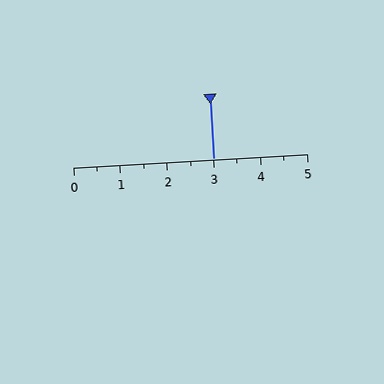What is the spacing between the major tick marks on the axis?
The major ticks are spaced 1 apart.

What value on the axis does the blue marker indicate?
The marker indicates approximately 3.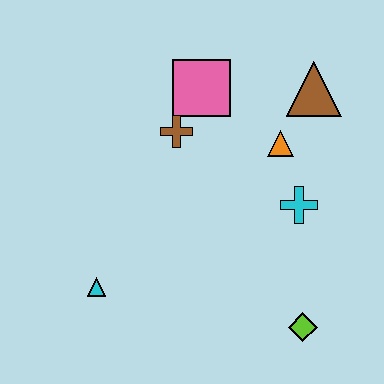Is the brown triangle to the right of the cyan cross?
Yes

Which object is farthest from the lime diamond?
The pink square is farthest from the lime diamond.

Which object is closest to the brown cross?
The pink square is closest to the brown cross.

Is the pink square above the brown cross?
Yes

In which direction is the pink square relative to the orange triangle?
The pink square is to the left of the orange triangle.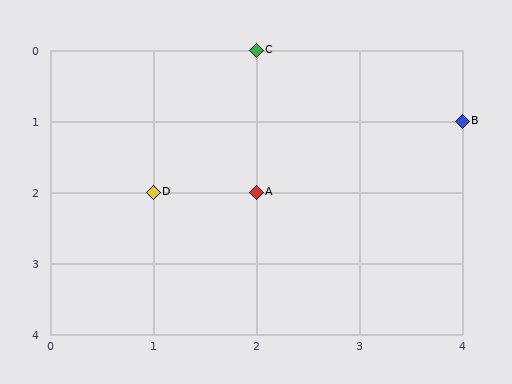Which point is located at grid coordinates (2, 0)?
Point C is at (2, 0).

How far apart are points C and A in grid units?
Points C and A are 2 rows apart.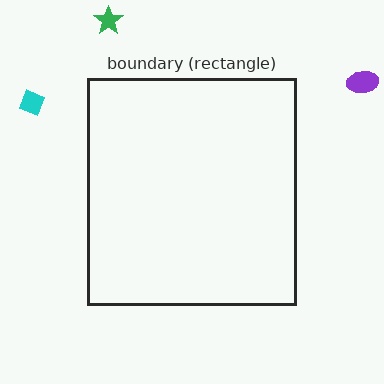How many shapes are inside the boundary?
0 inside, 3 outside.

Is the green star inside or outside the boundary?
Outside.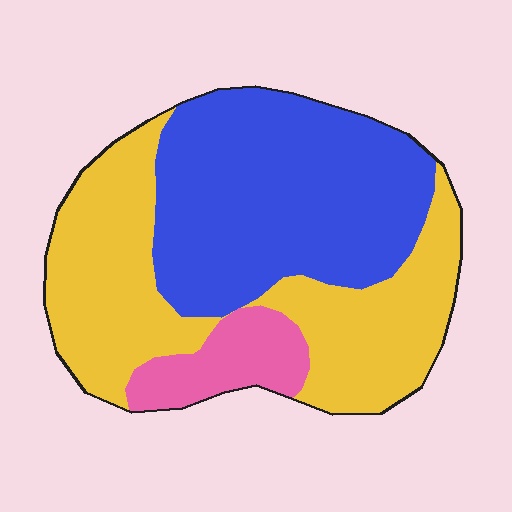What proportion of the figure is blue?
Blue covers around 45% of the figure.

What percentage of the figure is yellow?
Yellow takes up between a third and a half of the figure.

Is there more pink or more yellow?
Yellow.